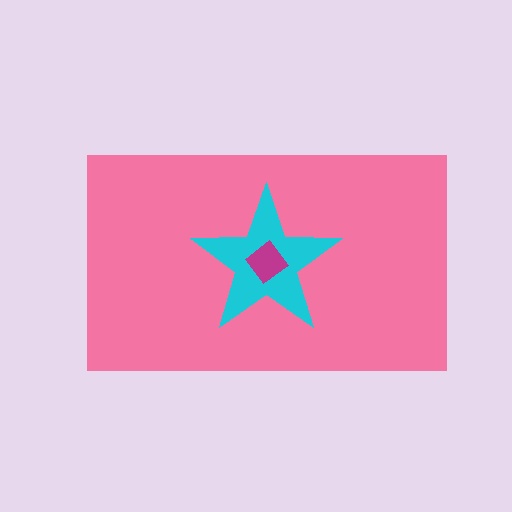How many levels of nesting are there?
3.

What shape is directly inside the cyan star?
The magenta diamond.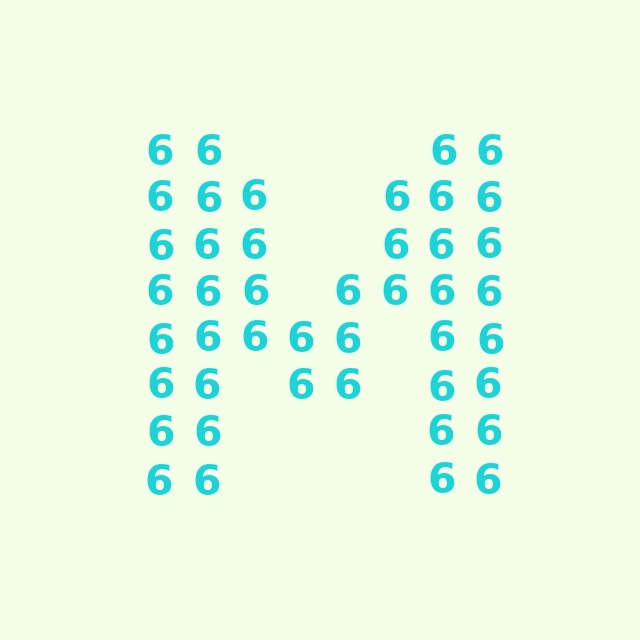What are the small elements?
The small elements are digit 6's.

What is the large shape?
The large shape is the letter M.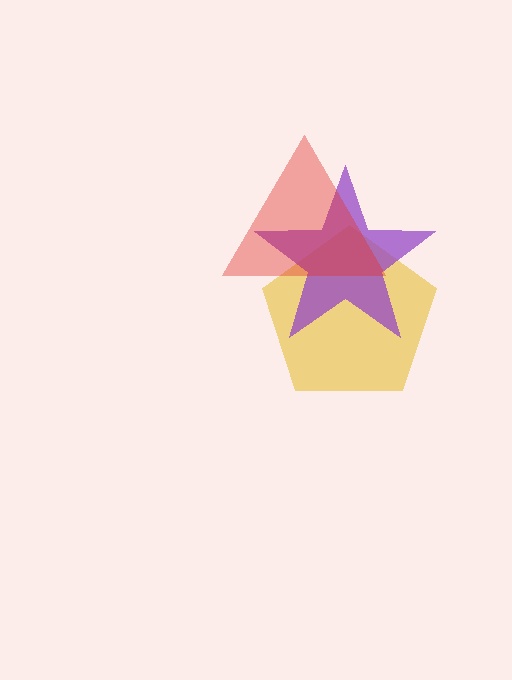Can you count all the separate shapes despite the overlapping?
Yes, there are 3 separate shapes.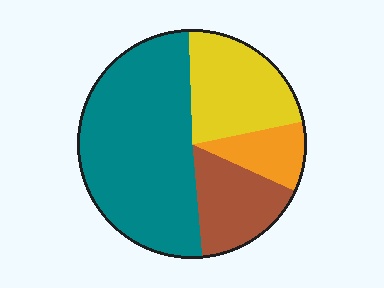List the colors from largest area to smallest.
From largest to smallest: teal, yellow, brown, orange.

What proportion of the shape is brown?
Brown covers around 15% of the shape.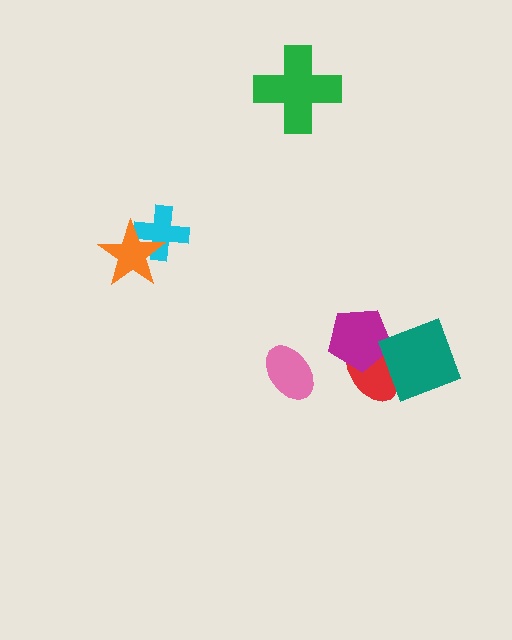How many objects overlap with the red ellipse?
2 objects overlap with the red ellipse.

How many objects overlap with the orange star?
1 object overlaps with the orange star.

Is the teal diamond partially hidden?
No, no other shape covers it.